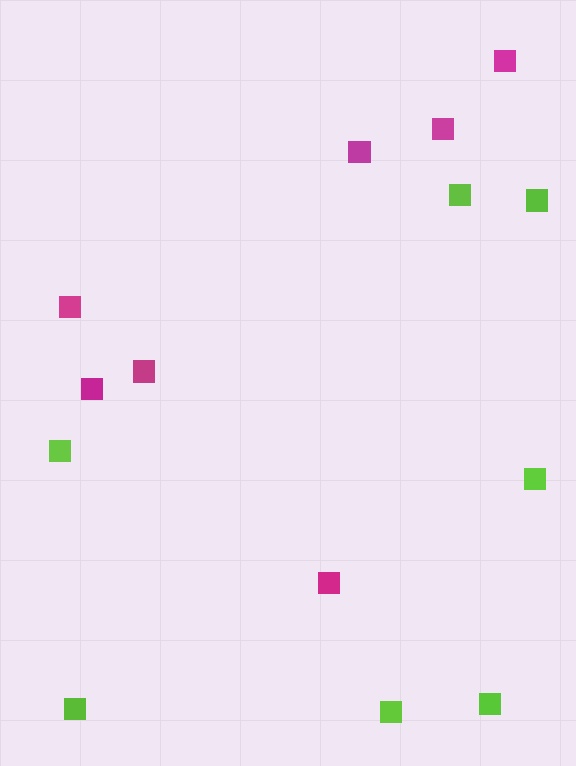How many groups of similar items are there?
There are 2 groups: one group of magenta squares (7) and one group of lime squares (7).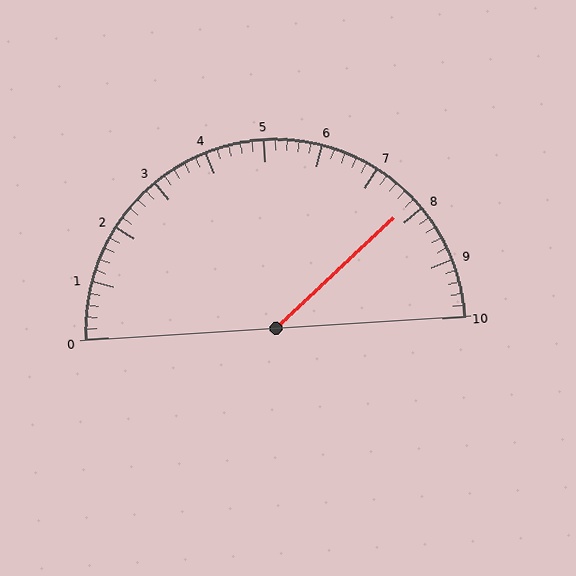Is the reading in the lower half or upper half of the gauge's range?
The reading is in the upper half of the range (0 to 10).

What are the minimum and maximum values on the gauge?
The gauge ranges from 0 to 10.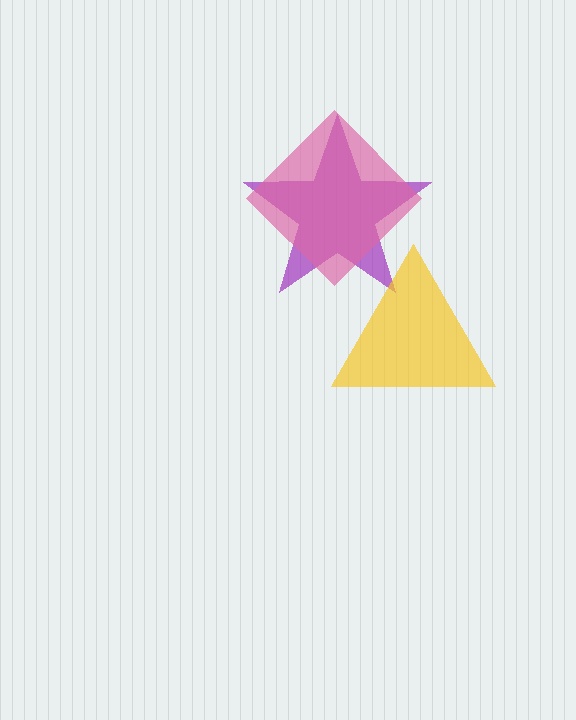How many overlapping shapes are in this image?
There are 3 overlapping shapes in the image.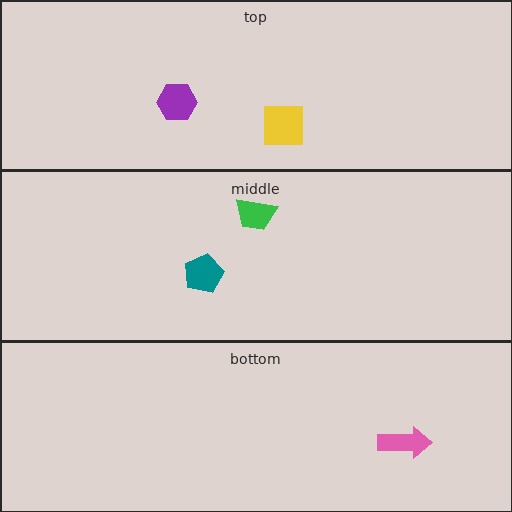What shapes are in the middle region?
The teal pentagon, the green trapezoid.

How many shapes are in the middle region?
2.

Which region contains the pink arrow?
The bottom region.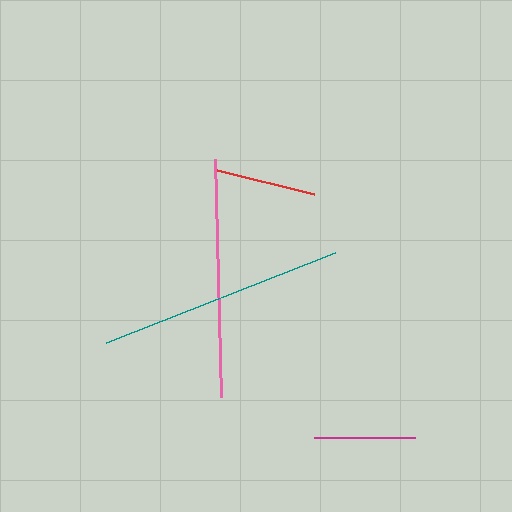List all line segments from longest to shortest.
From longest to shortest: teal, pink, magenta, red.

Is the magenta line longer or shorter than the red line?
The magenta line is longer than the red line.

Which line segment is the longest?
The teal line is the longest at approximately 246 pixels.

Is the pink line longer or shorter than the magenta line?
The pink line is longer than the magenta line.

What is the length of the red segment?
The red segment is approximately 100 pixels long.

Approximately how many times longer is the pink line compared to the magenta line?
The pink line is approximately 2.3 times the length of the magenta line.